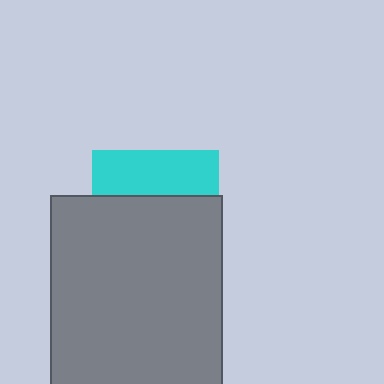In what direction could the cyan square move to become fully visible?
The cyan square could move up. That would shift it out from behind the gray rectangle entirely.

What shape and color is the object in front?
The object in front is a gray rectangle.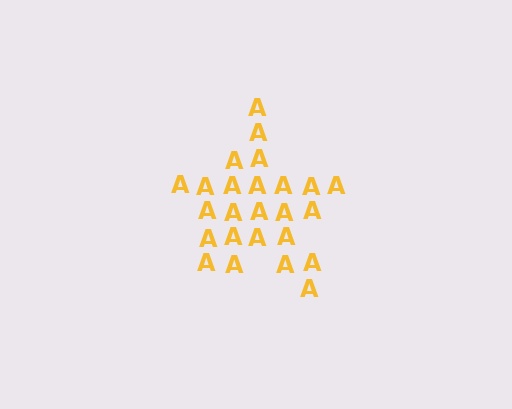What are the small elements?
The small elements are letter A's.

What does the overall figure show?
The overall figure shows a star.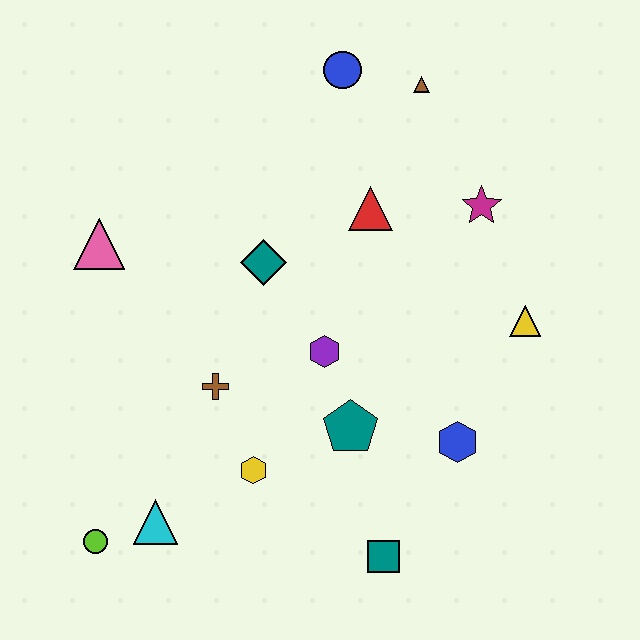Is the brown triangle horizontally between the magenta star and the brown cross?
Yes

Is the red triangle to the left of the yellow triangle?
Yes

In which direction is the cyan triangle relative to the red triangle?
The cyan triangle is below the red triangle.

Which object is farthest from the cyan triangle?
The brown triangle is farthest from the cyan triangle.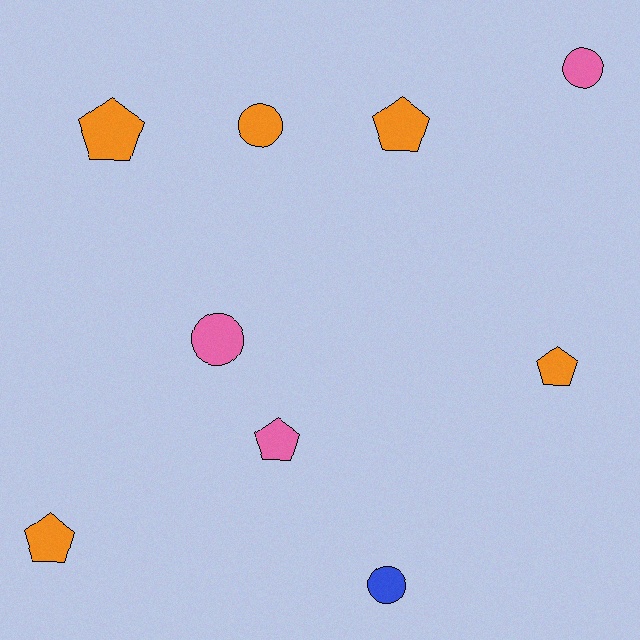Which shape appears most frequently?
Pentagon, with 5 objects.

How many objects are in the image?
There are 9 objects.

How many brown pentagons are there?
There are no brown pentagons.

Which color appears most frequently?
Orange, with 5 objects.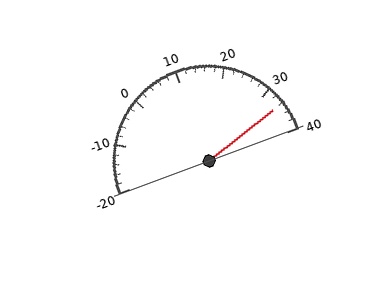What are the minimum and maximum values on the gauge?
The gauge ranges from -20 to 40.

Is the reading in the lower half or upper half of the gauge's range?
The reading is in the upper half of the range (-20 to 40).